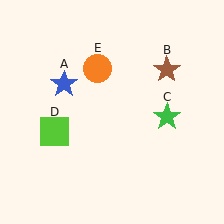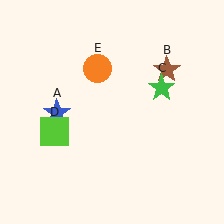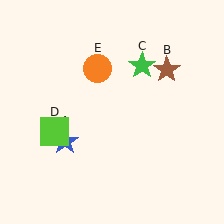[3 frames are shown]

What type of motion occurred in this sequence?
The blue star (object A), green star (object C) rotated counterclockwise around the center of the scene.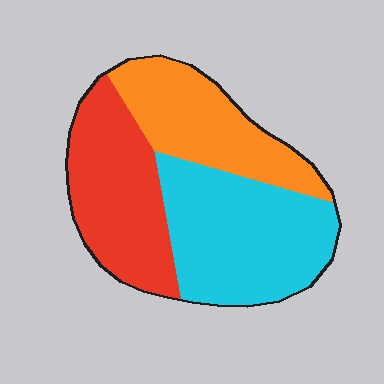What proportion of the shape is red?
Red takes up about one third (1/3) of the shape.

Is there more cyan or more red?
Cyan.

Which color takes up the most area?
Cyan, at roughly 40%.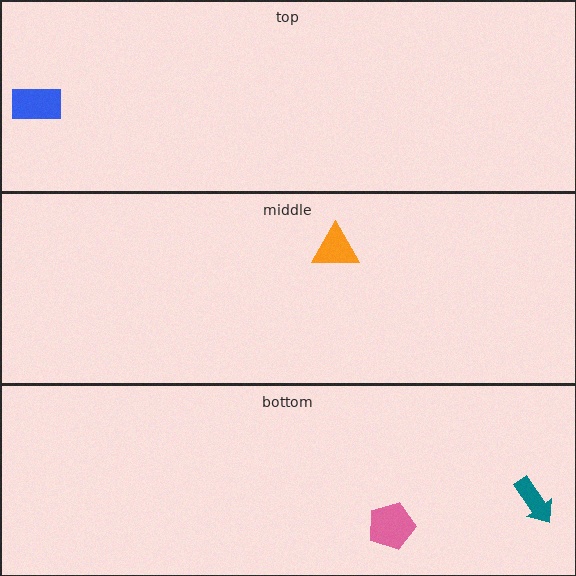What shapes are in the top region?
The blue rectangle.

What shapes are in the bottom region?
The teal arrow, the pink pentagon.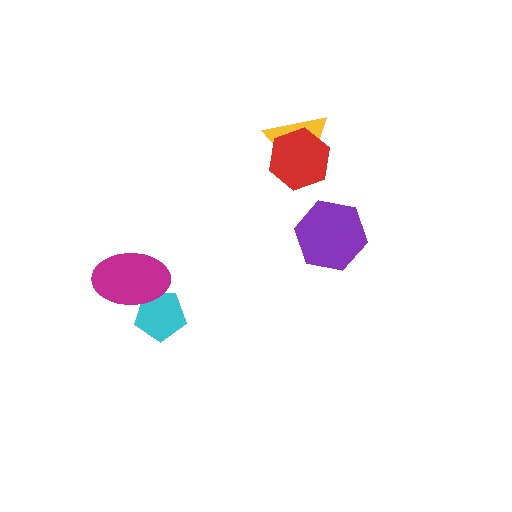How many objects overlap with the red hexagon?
1 object overlaps with the red hexagon.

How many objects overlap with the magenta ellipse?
1 object overlaps with the magenta ellipse.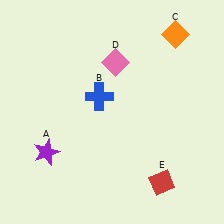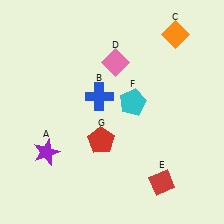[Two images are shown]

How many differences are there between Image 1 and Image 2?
There are 2 differences between the two images.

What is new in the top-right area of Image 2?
A cyan pentagon (F) was added in the top-right area of Image 2.